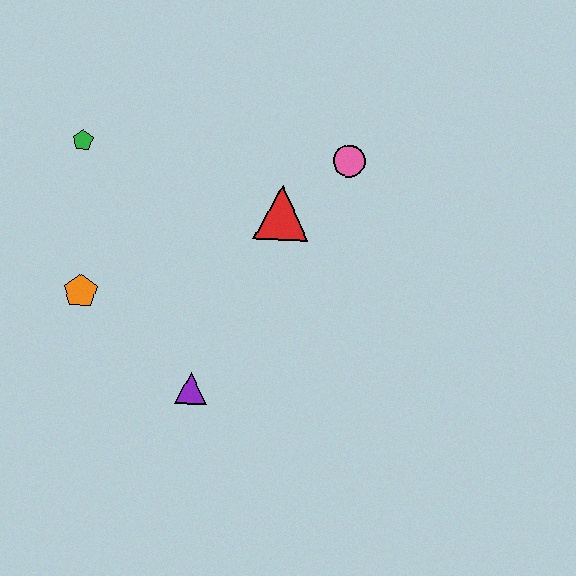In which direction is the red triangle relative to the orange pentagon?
The red triangle is to the right of the orange pentagon.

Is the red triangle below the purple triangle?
No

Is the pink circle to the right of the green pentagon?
Yes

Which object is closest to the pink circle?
The red triangle is closest to the pink circle.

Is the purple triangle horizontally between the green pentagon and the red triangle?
Yes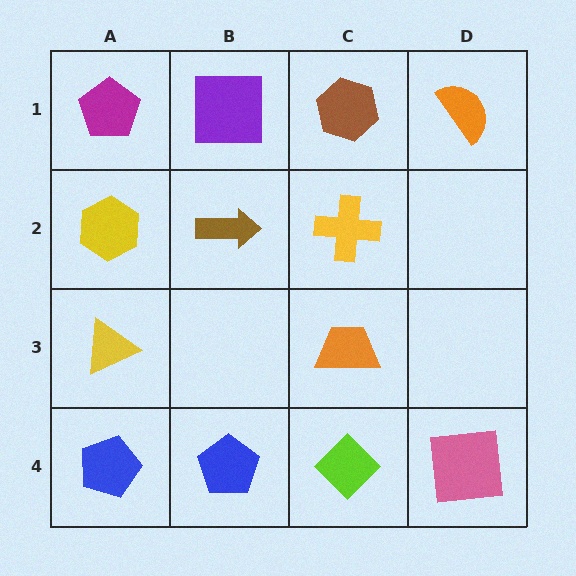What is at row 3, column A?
A yellow triangle.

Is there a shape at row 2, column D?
No, that cell is empty.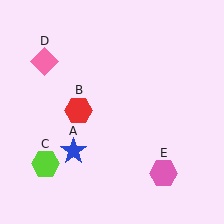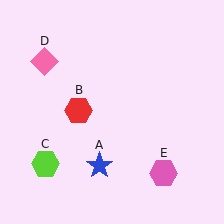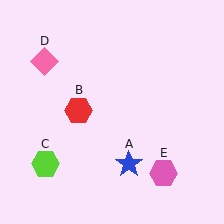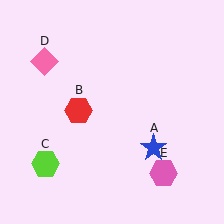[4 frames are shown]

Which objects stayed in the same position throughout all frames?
Red hexagon (object B) and lime hexagon (object C) and pink diamond (object D) and pink hexagon (object E) remained stationary.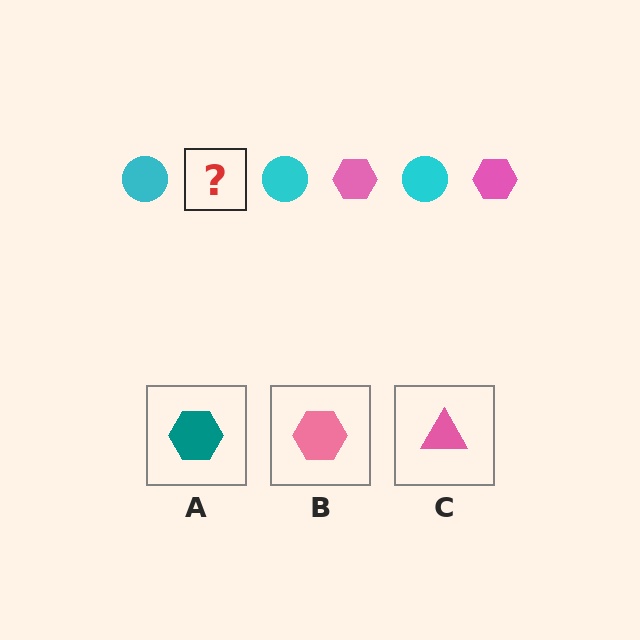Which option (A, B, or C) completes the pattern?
B.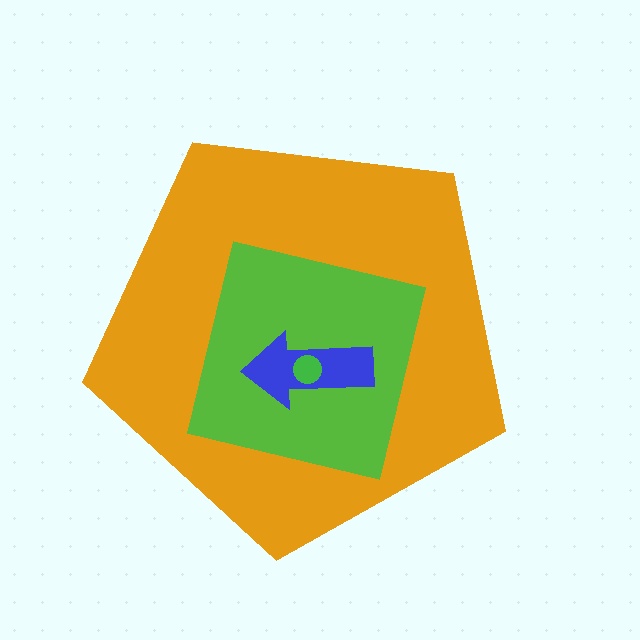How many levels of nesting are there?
4.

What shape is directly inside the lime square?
The blue arrow.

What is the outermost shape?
The orange pentagon.